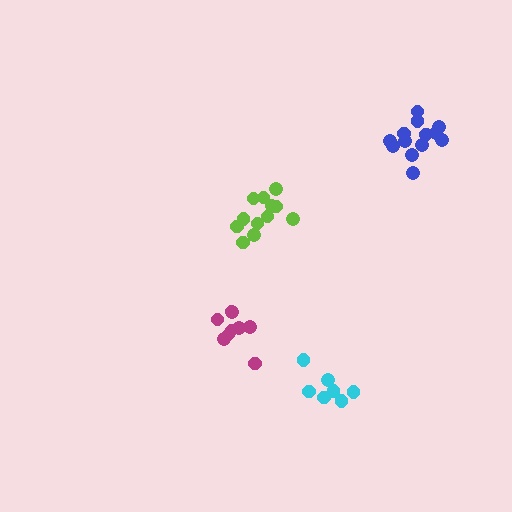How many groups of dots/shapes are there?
There are 4 groups.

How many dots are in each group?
Group 1: 9 dots, Group 2: 13 dots, Group 3: 8 dots, Group 4: 12 dots (42 total).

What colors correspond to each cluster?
The clusters are colored: magenta, blue, cyan, lime.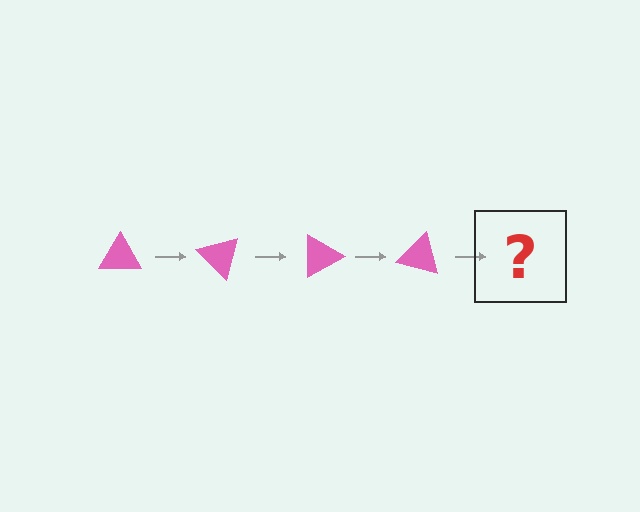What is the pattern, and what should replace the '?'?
The pattern is that the triangle rotates 45 degrees each step. The '?' should be a pink triangle rotated 180 degrees.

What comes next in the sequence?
The next element should be a pink triangle rotated 180 degrees.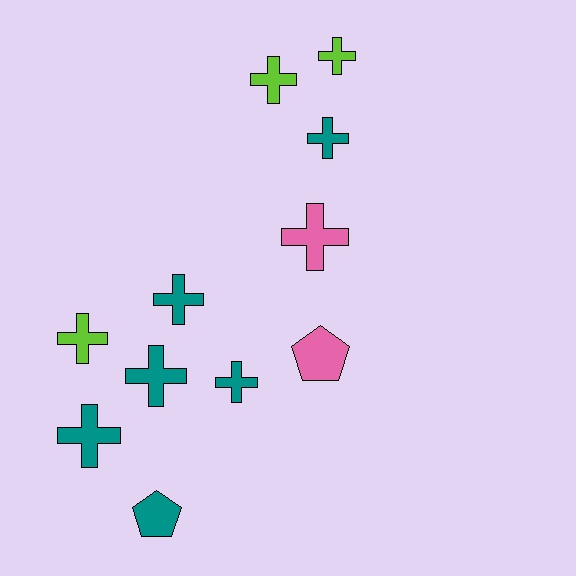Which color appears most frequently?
Teal, with 6 objects.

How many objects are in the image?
There are 11 objects.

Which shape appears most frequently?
Cross, with 9 objects.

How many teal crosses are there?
There are 5 teal crosses.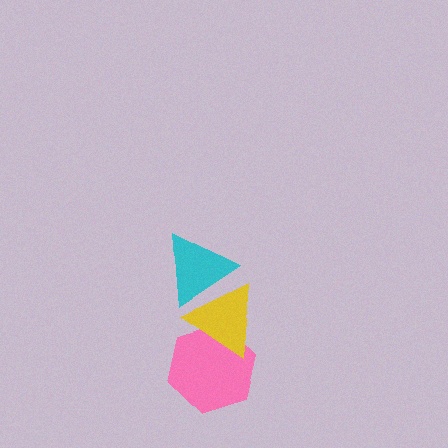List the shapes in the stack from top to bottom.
From top to bottom: the cyan triangle, the yellow triangle, the pink hexagon.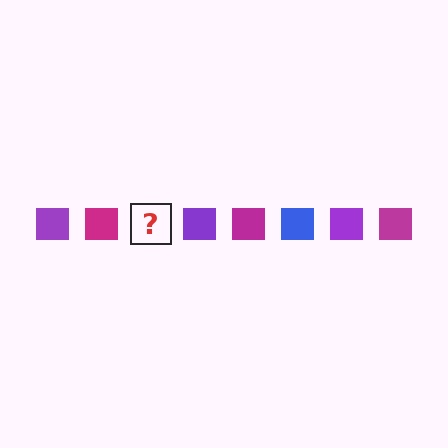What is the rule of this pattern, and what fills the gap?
The rule is that the pattern cycles through purple, magenta, blue squares. The gap should be filled with a blue square.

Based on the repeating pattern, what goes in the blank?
The blank should be a blue square.